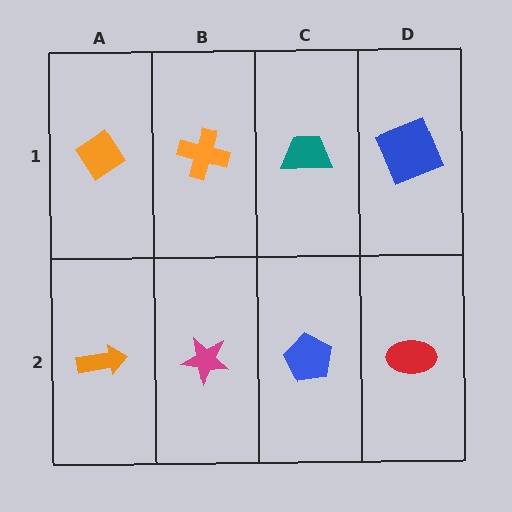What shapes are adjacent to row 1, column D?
A red ellipse (row 2, column D), a teal trapezoid (row 1, column C).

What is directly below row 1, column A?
An orange arrow.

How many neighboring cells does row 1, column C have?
3.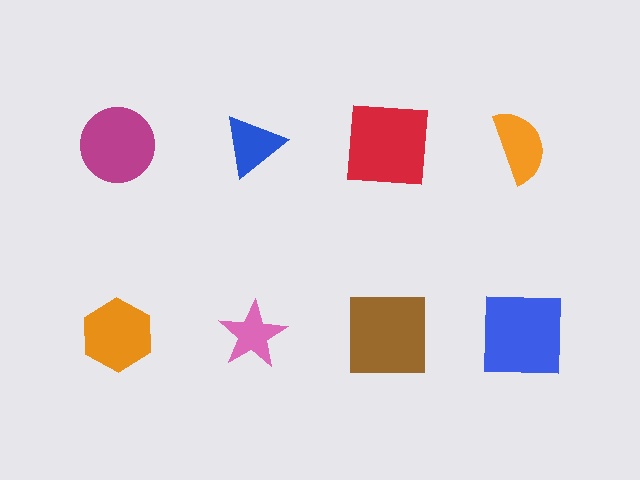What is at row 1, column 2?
A blue triangle.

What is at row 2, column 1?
An orange hexagon.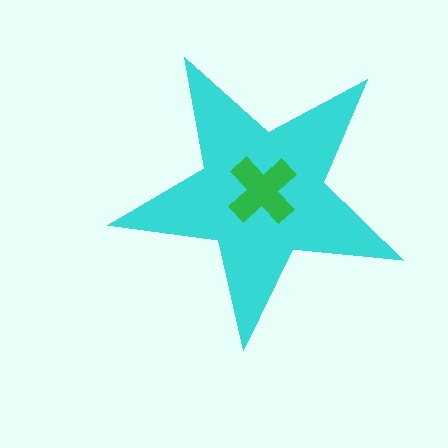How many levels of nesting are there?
2.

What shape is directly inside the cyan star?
The green cross.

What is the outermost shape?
The cyan star.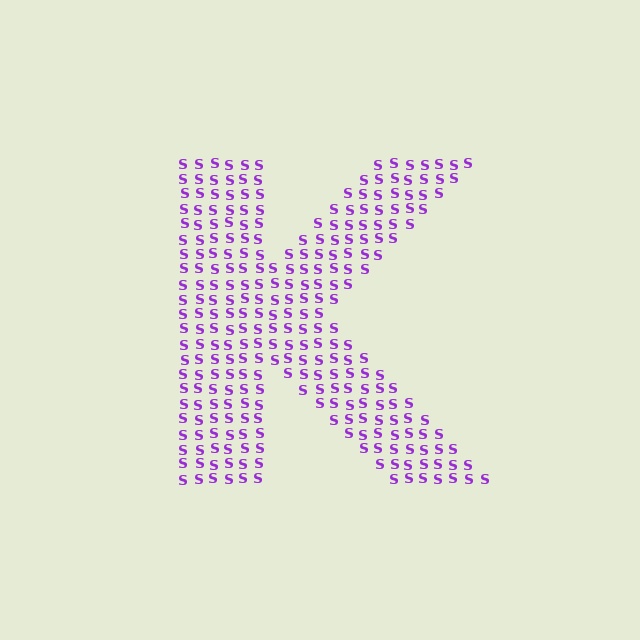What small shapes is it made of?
It is made of small letter S's.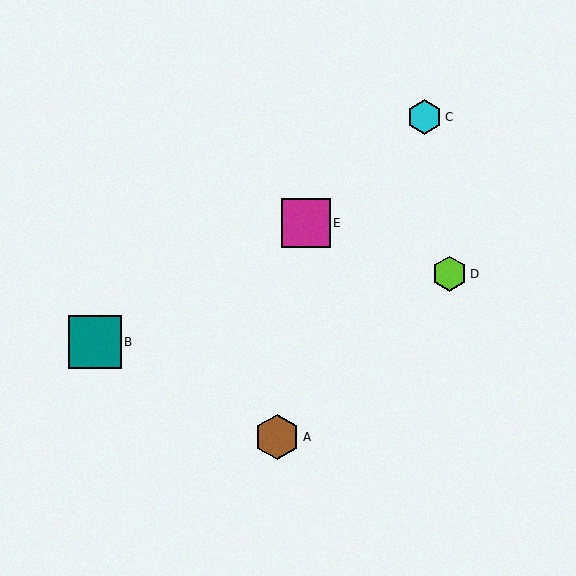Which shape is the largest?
The teal square (labeled B) is the largest.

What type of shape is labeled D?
Shape D is a lime hexagon.